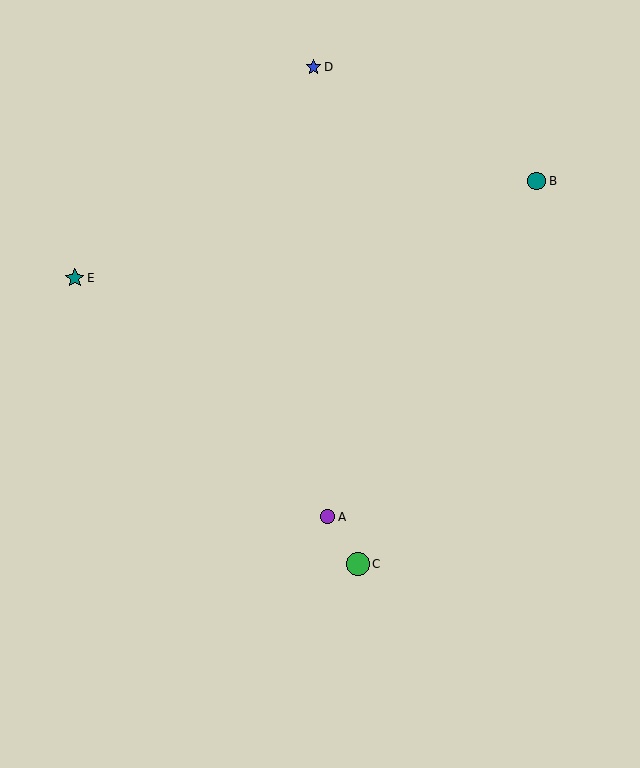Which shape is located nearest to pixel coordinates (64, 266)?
The teal star (labeled E) at (75, 278) is nearest to that location.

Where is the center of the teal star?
The center of the teal star is at (75, 278).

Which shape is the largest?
The green circle (labeled C) is the largest.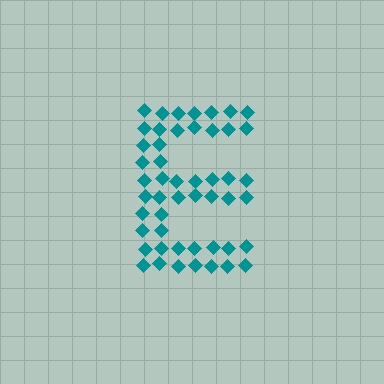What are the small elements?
The small elements are diamonds.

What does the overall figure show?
The overall figure shows the letter E.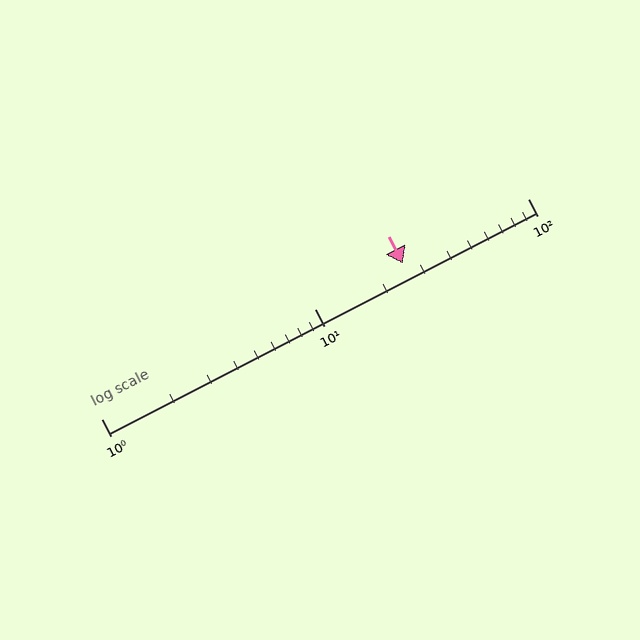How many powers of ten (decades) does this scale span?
The scale spans 2 decades, from 1 to 100.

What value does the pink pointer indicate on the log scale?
The pointer indicates approximately 26.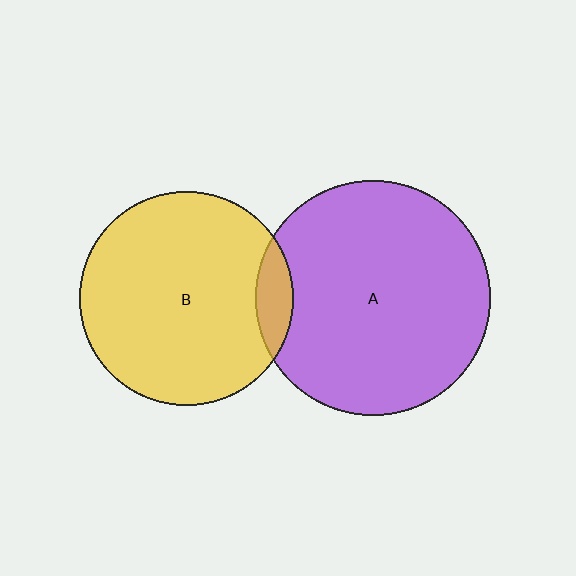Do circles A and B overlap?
Yes.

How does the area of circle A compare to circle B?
Approximately 1.2 times.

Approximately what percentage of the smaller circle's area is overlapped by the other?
Approximately 10%.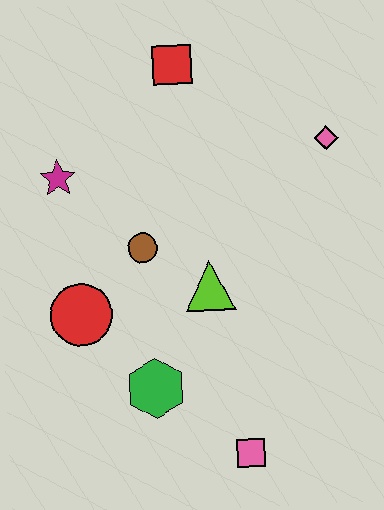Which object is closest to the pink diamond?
The red square is closest to the pink diamond.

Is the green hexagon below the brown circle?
Yes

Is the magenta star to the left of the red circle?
Yes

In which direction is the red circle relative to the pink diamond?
The red circle is to the left of the pink diamond.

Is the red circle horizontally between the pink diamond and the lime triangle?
No